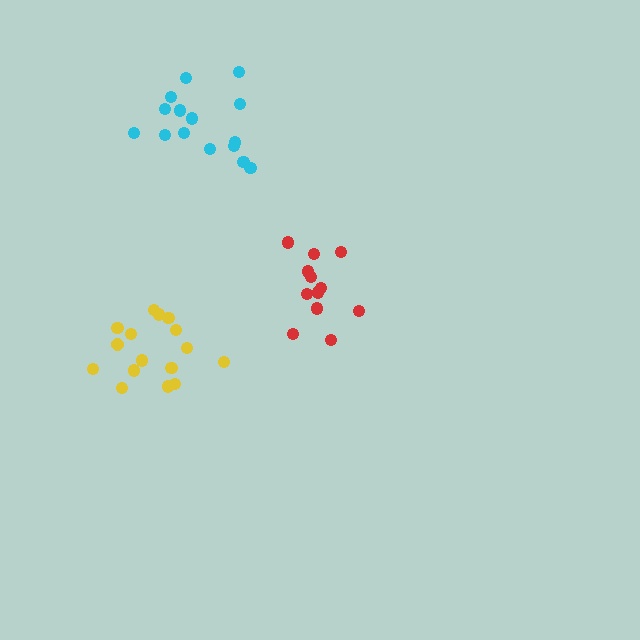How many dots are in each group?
Group 1: 12 dots, Group 2: 16 dots, Group 3: 16 dots (44 total).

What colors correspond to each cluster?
The clusters are colored: red, yellow, cyan.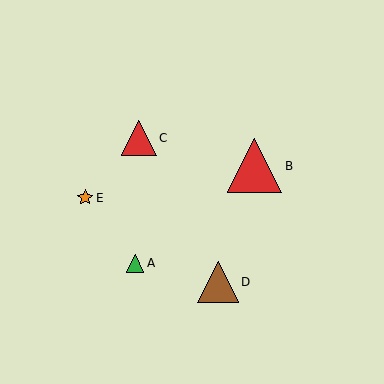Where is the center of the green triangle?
The center of the green triangle is at (135, 263).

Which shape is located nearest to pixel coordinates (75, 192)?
The orange star (labeled E) at (85, 198) is nearest to that location.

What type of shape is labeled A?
Shape A is a green triangle.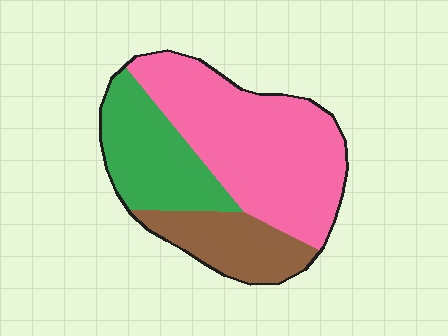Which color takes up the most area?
Pink, at roughly 55%.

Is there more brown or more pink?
Pink.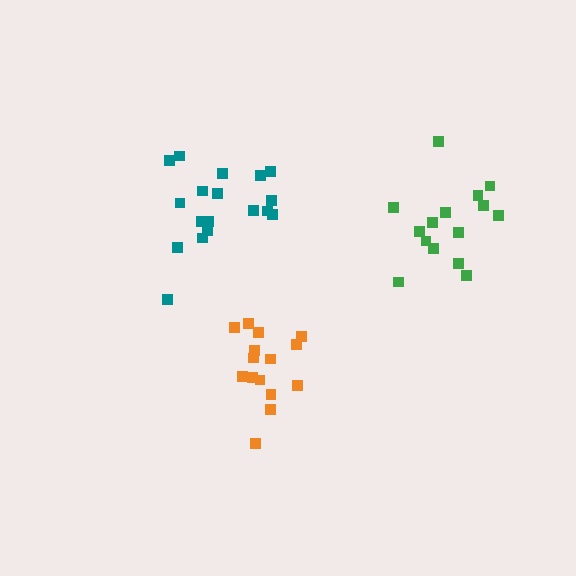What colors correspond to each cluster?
The clusters are colored: orange, green, teal.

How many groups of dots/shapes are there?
There are 3 groups.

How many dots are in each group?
Group 1: 15 dots, Group 2: 15 dots, Group 3: 18 dots (48 total).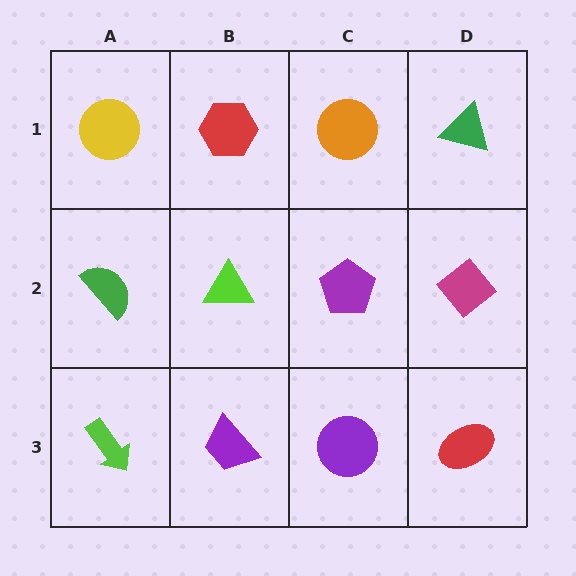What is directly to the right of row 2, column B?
A purple pentagon.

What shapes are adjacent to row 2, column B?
A red hexagon (row 1, column B), a purple trapezoid (row 3, column B), a green semicircle (row 2, column A), a purple pentagon (row 2, column C).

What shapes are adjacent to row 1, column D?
A magenta diamond (row 2, column D), an orange circle (row 1, column C).